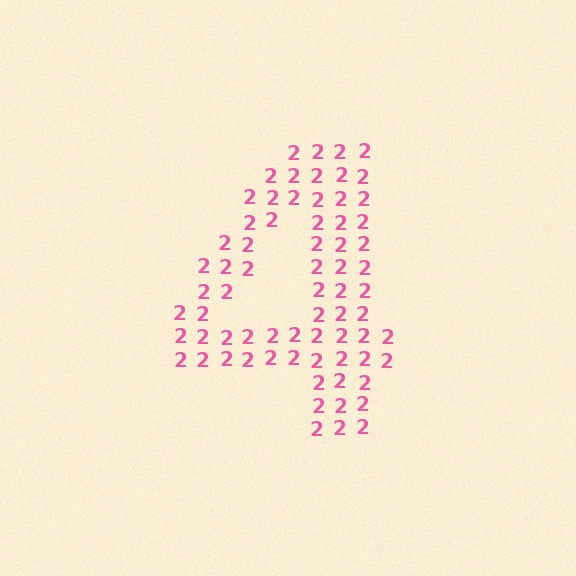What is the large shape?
The large shape is the digit 4.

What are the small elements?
The small elements are digit 2's.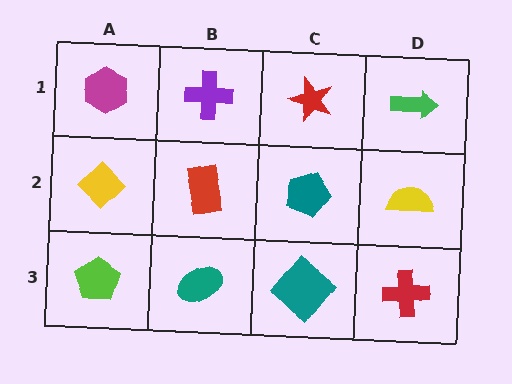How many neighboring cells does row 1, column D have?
2.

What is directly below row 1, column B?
A red rectangle.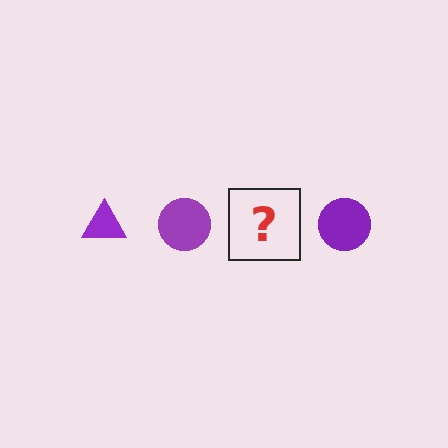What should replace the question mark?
The question mark should be replaced with a purple triangle.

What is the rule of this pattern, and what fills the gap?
The rule is that the pattern cycles through triangle, circle shapes in purple. The gap should be filled with a purple triangle.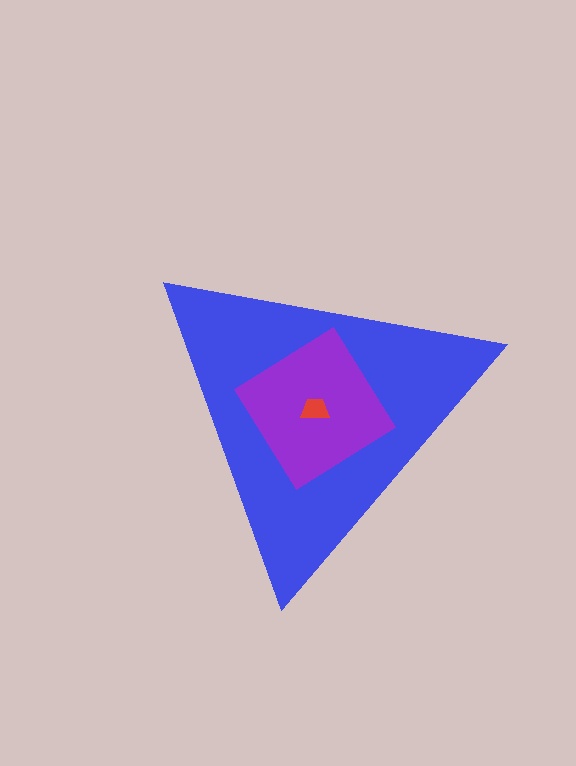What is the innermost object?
The red trapezoid.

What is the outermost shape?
The blue triangle.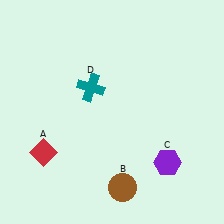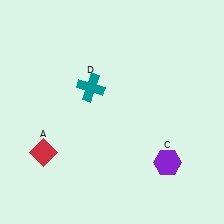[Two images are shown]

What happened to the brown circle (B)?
The brown circle (B) was removed in Image 2. It was in the bottom-right area of Image 1.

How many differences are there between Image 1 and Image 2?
There is 1 difference between the two images.